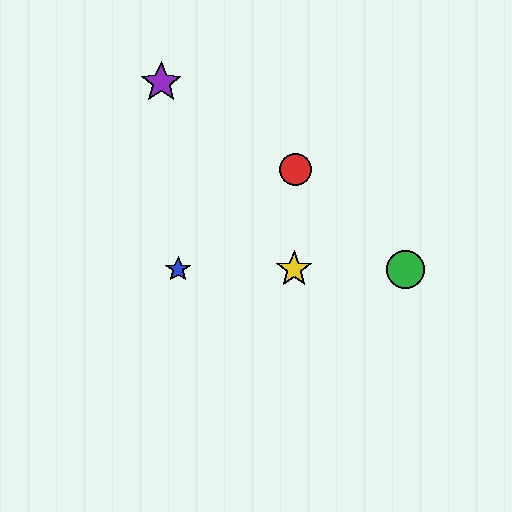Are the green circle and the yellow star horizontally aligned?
Yes, both are at y≈269.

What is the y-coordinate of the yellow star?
The yellow star is at y≈269.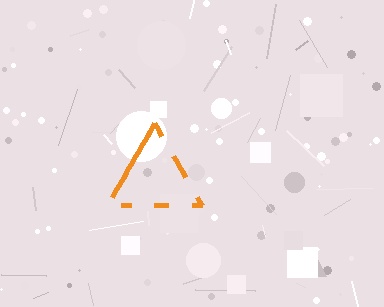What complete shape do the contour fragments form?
The contour fragments form a triangle.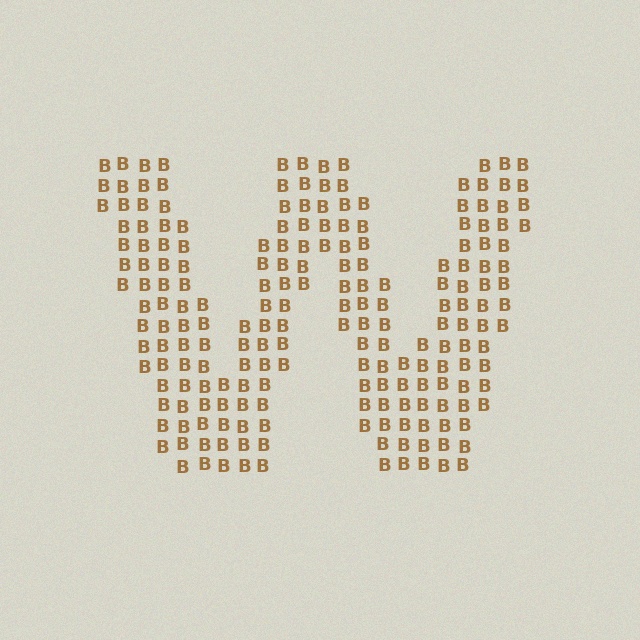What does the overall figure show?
The overall figure shows the letter W.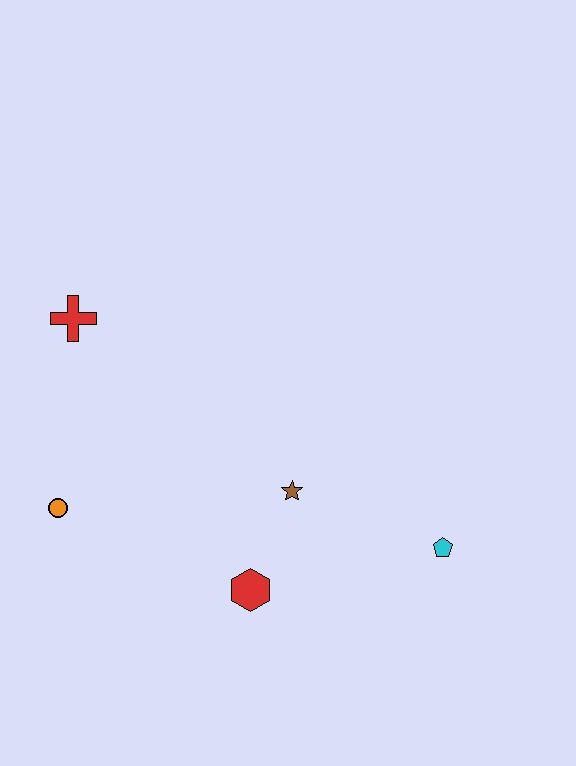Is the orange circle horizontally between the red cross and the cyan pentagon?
No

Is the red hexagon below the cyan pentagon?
Yes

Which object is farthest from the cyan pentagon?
The red cross is farthest from the cyan pentagon.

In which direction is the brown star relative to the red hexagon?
The brown star is above the red hexagon.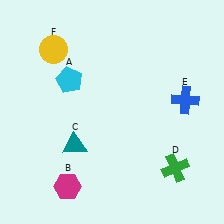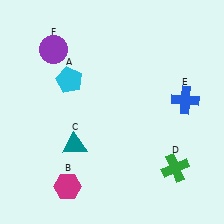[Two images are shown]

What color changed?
The circle (F) changed from yellow in Image 1 to purple in Image 2.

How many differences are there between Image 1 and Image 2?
There is 1 difference between the two images.